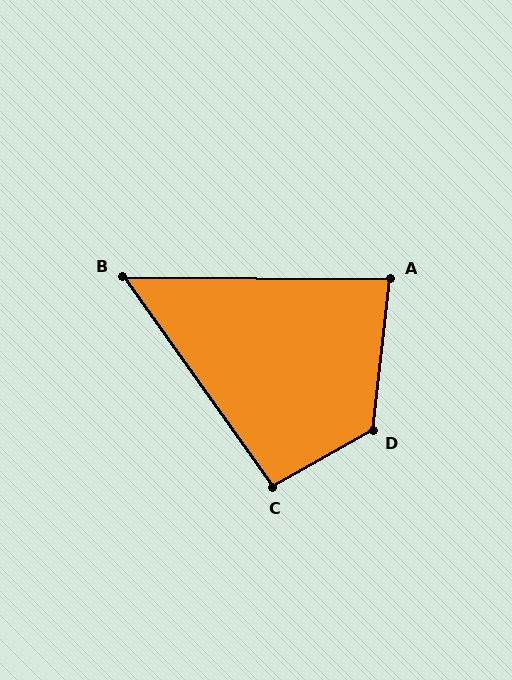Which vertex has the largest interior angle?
D, at approximately 126 degrees.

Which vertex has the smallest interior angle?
B, at approximately 54 degrees.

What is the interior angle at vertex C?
Approximately 96 degrees (obtuse).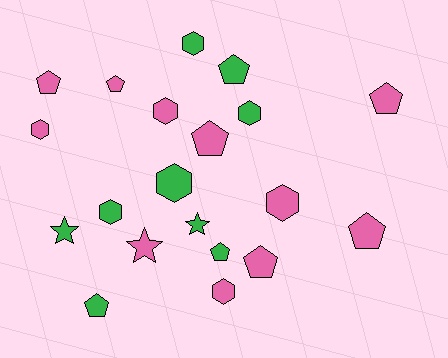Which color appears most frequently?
Pink, with 11 objects.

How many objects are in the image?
There are 20 objects.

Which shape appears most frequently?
Pentagon, with 9 objects.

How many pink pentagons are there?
There are 6 pink pentagons.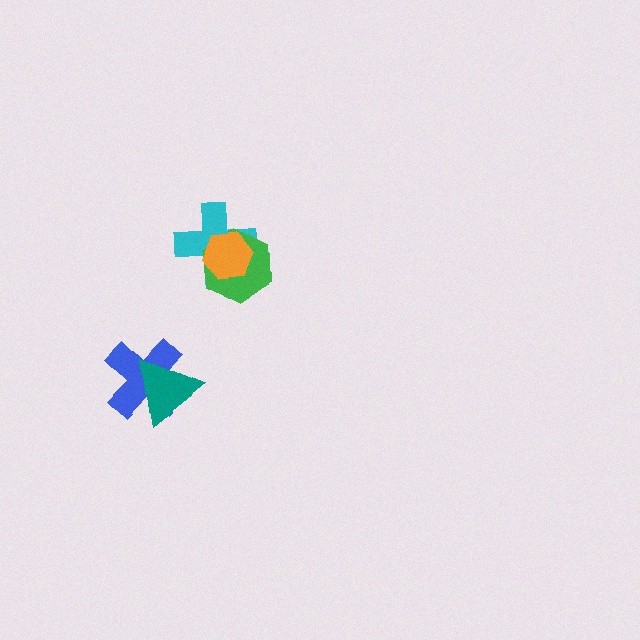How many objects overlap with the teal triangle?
1 object overlaps with the teal triangle.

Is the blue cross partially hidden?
Yes, it is partially covered by another shape.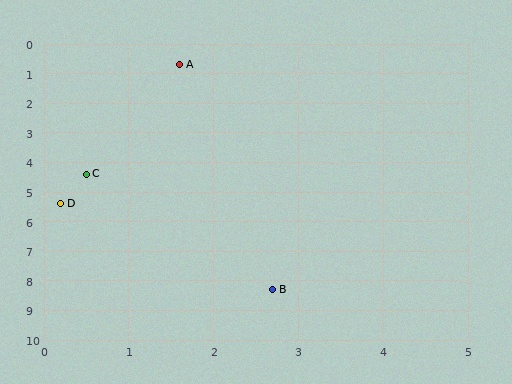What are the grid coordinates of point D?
Point D is at approximately (0.2, 5.4).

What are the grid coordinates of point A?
Point A is at approximately (1.6, 0.7).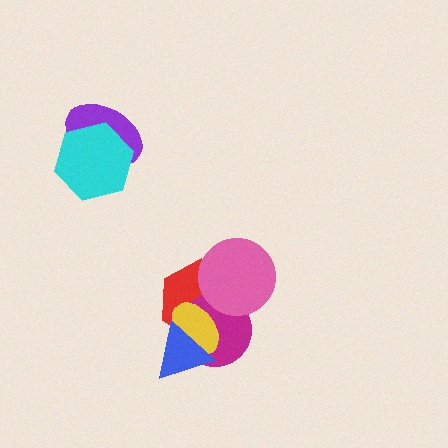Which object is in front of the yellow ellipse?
The blue triangle is in front of the yellow ellipse.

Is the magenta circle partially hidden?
Yes, it is partially covered by another shape.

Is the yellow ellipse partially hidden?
Yes, it is partially covered by another shape.